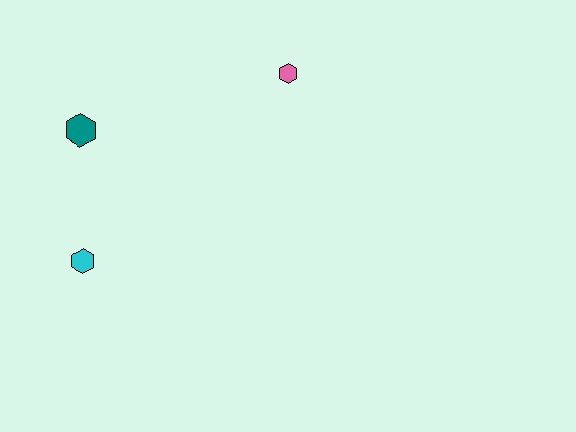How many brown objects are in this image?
There are no brown objects.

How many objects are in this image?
There are 3 objects.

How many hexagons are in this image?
There are 3 hexagons.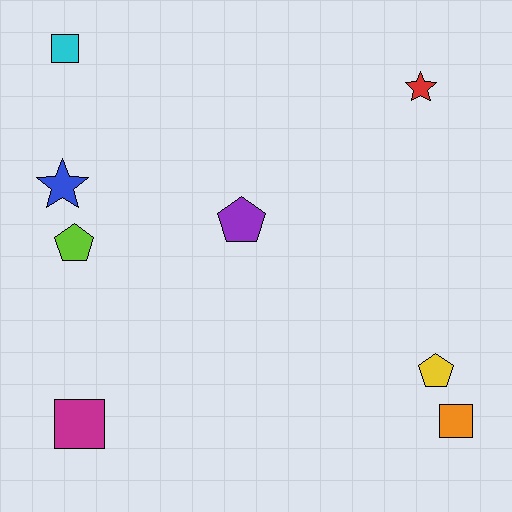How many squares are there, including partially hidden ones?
There are 3 squares.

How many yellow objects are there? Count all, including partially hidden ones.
There is 1 yellow object.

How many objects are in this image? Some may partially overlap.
There are 8 objects.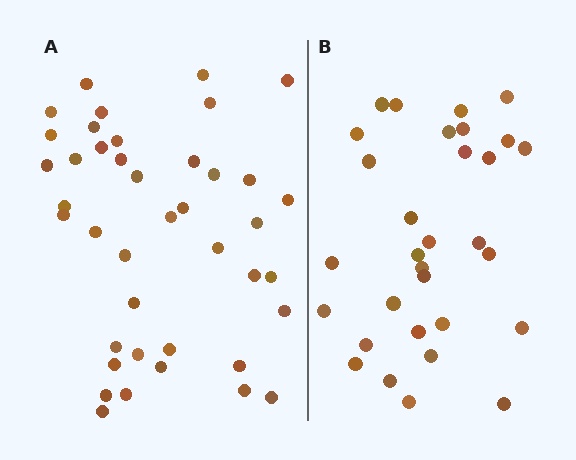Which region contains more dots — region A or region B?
Region A (the left region) has more dots.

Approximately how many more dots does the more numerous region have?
Region A has roughly 10 or so more dots than region B.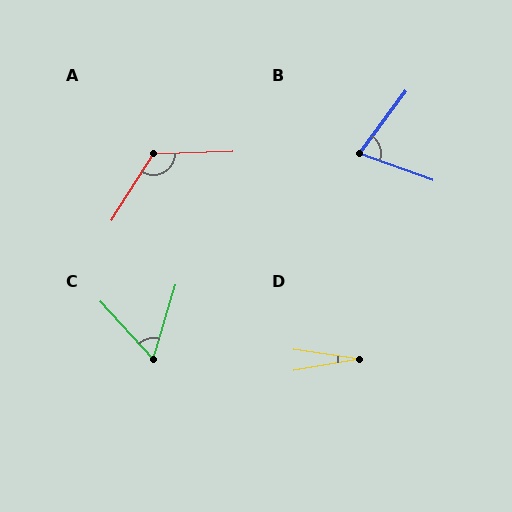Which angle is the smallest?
D, at approximately 19 degrees.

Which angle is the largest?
A, at approximately 124 degrees.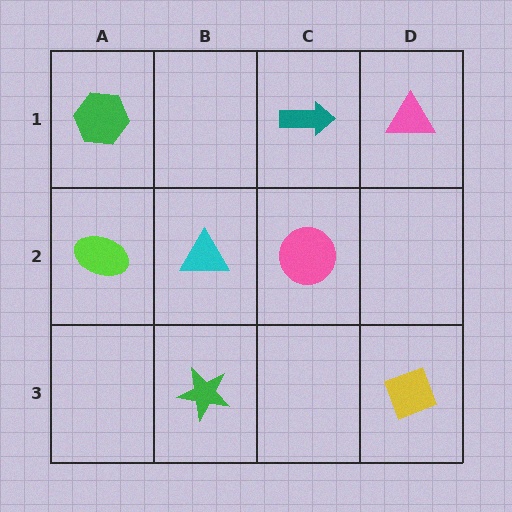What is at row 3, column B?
A green star.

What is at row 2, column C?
A pink circle.